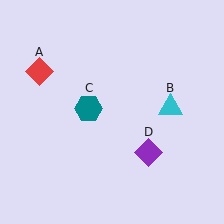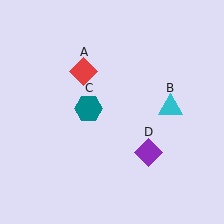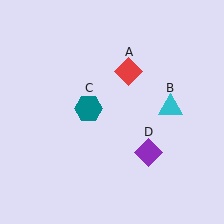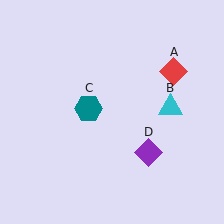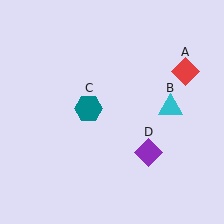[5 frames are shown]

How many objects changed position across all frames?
1 object changed position: red diamond (object A).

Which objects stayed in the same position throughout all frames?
Cyan triangle (object B) and teal hexagon (object C) and purple diamond (object D) remained stationary.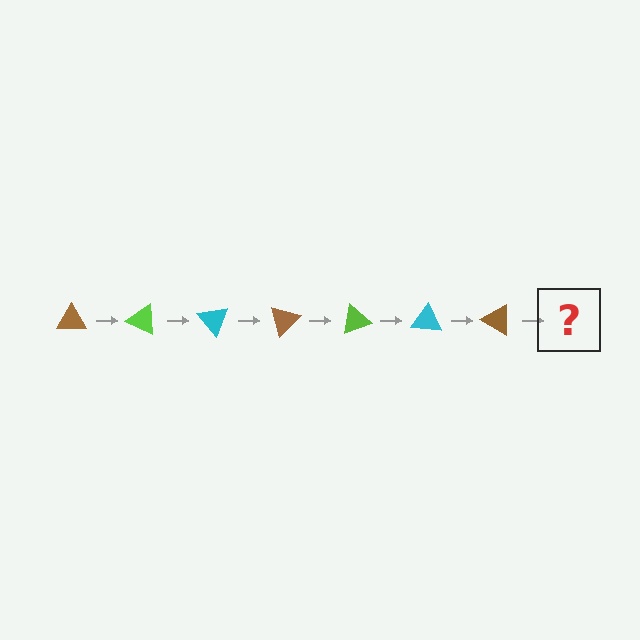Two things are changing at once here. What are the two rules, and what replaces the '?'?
The two rules are that it rotates 25 degrees each step and the color cycles through brown, lime, and cyan. The '?' should be a lime triangle, rotated 175 degrees from the start.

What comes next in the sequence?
The next element should be a lime triangle, rotated 175 degrees from the start.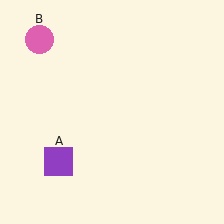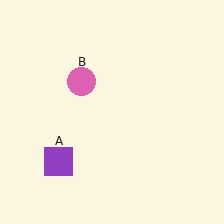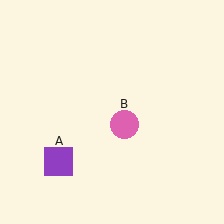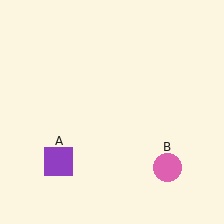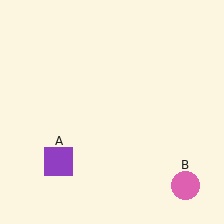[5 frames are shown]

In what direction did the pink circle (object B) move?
The pink circle (object B) moved down and to the right.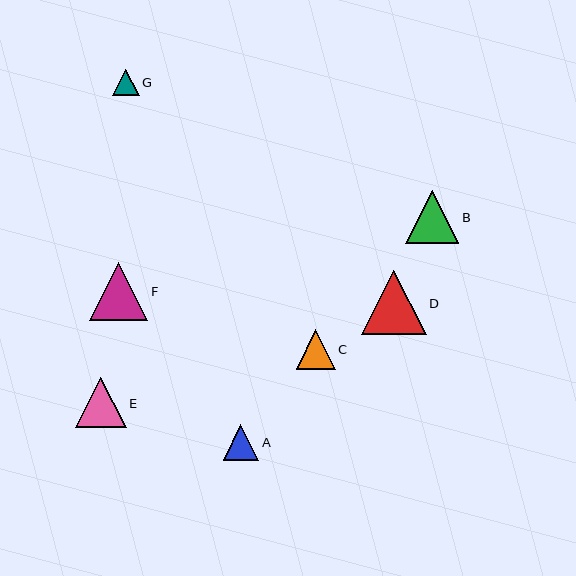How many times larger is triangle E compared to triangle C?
Triangle E is approximately 1.3 times the size of triangle C.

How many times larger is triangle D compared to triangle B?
Triangle D is approximately 1.2 times the size of triangle B.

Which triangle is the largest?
Triangle D is the largest with a size of approximately 64 pixels.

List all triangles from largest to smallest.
From largest to smallest: D, F, B, E, C, A, G.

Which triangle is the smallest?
Triangle G is the smallest with a size of approximately 26 pixels.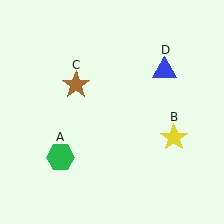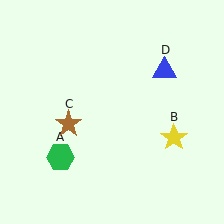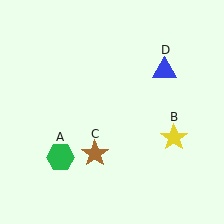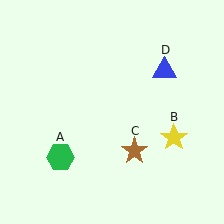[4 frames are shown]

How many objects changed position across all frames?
1 object changed position: brown star (object C).